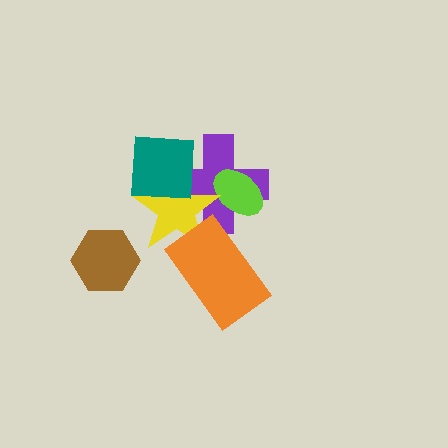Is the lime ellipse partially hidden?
Yes, it is partially covered by another shape.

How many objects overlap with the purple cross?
4 objects overlap with the purple cross.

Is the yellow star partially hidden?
Yes, it is partially covered by another shape.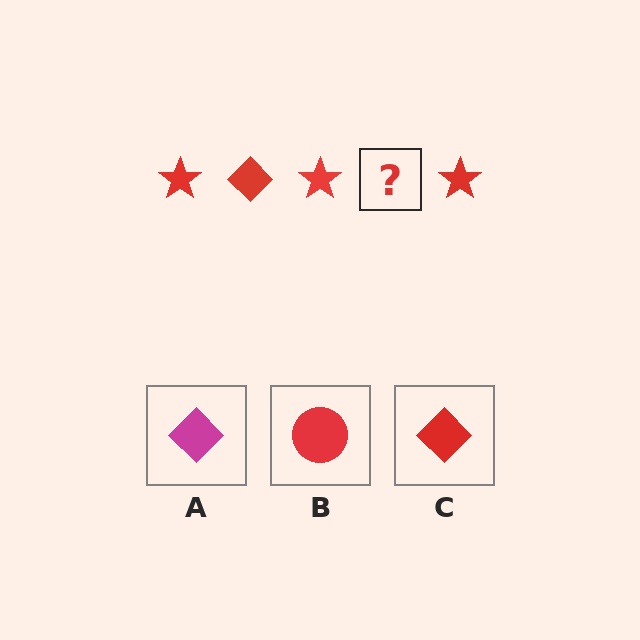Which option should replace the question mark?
Option C.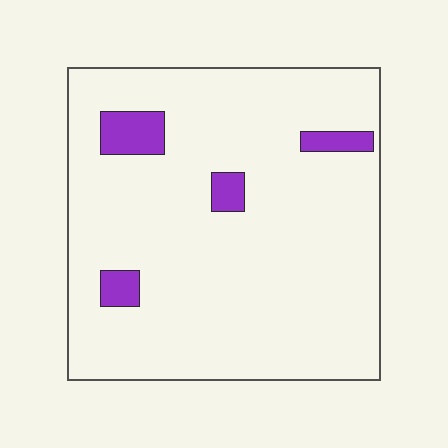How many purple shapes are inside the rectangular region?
4.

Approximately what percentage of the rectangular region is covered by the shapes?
Approximately 5%.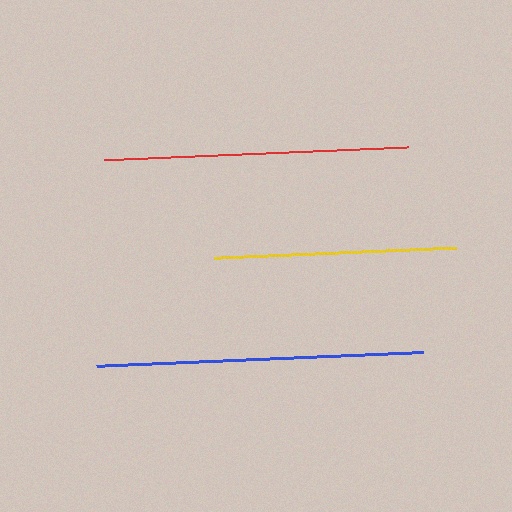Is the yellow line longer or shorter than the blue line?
The blue line is longer than the yellow line.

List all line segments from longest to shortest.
From longest to shortest: blue, red, yellow.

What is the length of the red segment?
The red segment is approximately 304 pixels long.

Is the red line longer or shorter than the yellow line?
The red line is longer than the yellow line.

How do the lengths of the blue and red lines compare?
The blue and red lines are approximately the same length.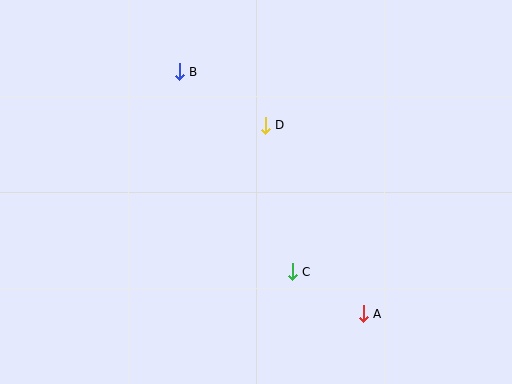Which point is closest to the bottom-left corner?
Point C is closest to the bottom-left corner.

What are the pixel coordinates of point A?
Point A is at (363, 314).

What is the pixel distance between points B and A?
The distance between B and A is 304 pixels.